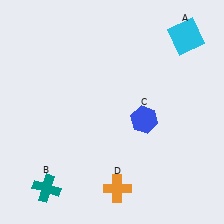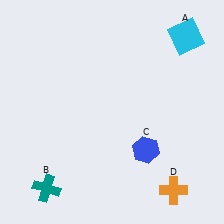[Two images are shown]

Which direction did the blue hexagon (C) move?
The blue hexagon (C) moved down.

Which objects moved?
The objects that moved are: the blue hexagon (C), the orange cross (D).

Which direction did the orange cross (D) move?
The orange cross (D) moved right.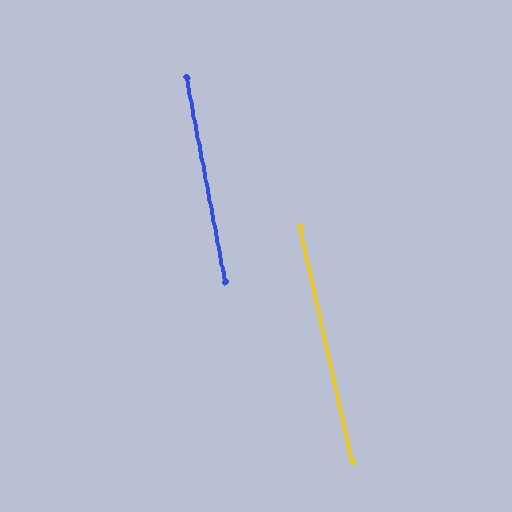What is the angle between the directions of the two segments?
Approximately 2 degrees.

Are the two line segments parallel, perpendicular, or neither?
Parallel — their directions differ by only 1.8°.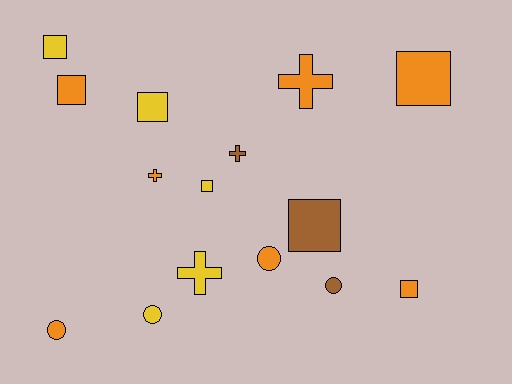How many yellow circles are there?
There is 1 yellow circle.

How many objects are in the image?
There are 15 objects.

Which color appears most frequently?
Orange, with 7 objects.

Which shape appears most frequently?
Square, with 7 objects.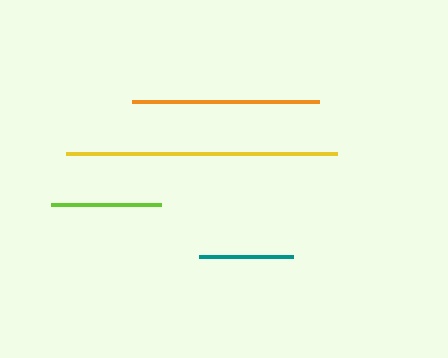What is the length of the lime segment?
The lime segment is approximately 111 pixels long.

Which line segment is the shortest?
The teal line is the shortest at approximately 95 pixels.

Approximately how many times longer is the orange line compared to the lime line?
The orange line is approximately 1.7 times the length of the lime line.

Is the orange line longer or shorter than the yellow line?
The yellow line is longer than the orange line.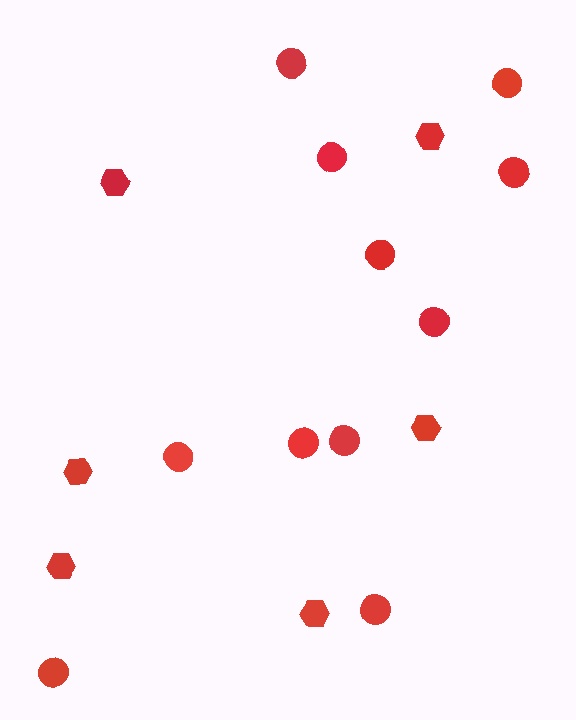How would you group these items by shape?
There are 2 groups: one group of hexagons (6) and one group of circles (11).